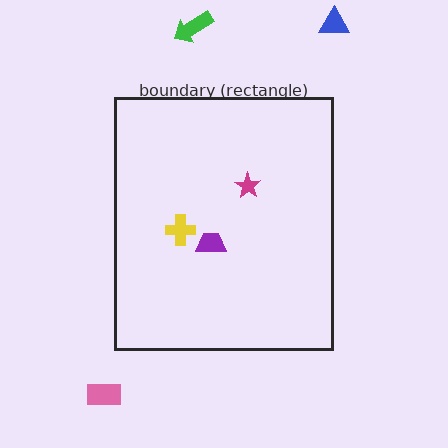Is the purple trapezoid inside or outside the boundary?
Inside.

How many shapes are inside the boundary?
3 inside, 3 outside.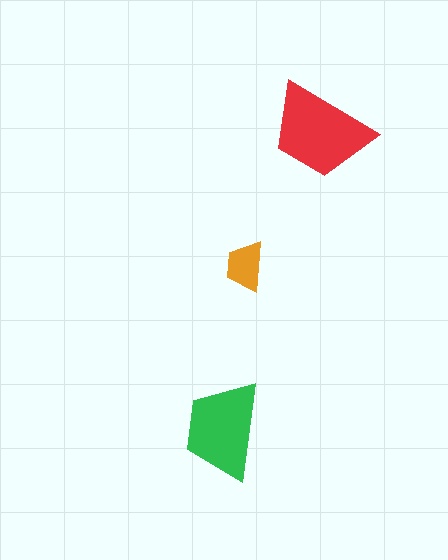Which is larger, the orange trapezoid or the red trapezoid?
The red one.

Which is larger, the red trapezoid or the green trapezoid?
The red one.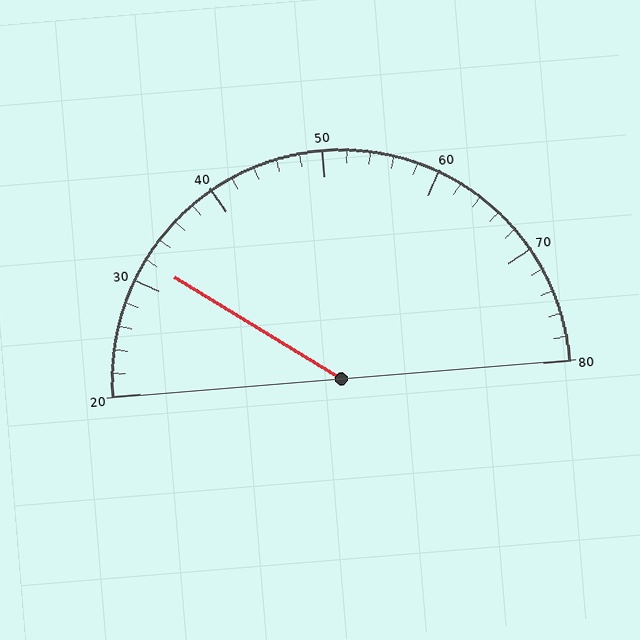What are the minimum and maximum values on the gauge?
The gauge ranges from 20 to 80.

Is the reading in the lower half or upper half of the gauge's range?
The reading is in the lower half of the range (20 to 80).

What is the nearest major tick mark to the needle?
The nearest major tick mark is 30.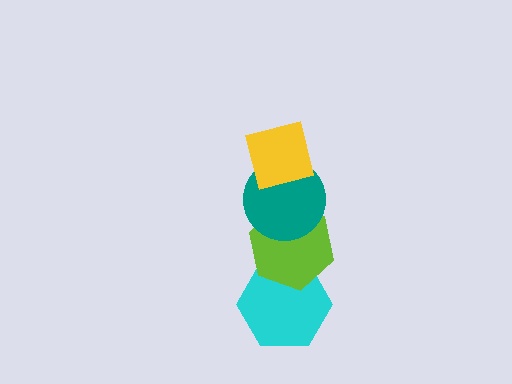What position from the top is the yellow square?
The yellow square is 1st from the top.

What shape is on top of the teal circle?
The yellow square is on top of the teal circle.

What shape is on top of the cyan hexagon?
The lime hexagon is on top of the cyan hexagon.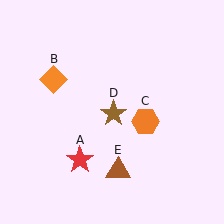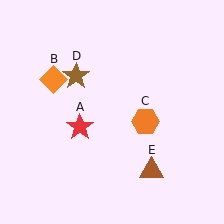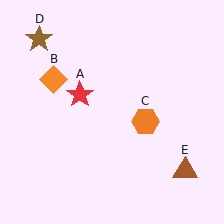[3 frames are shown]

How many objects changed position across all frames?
3 objects changed position: red star (object A), brown star (object D), brown triangle (object E).